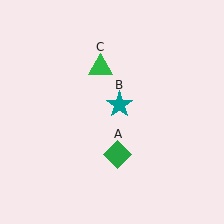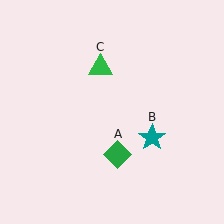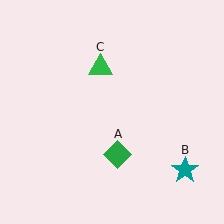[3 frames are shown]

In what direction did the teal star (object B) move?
The teal star (object B) moved down and to the right.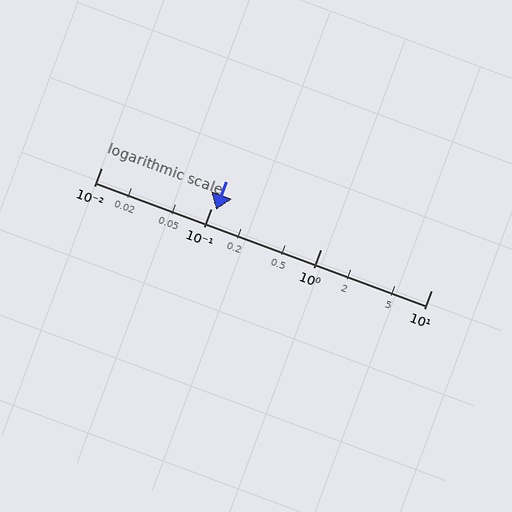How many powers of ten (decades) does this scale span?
The scale spans 3 decades, from 0.01 to 10.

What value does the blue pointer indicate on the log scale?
The pointer indicates approximately 0.11.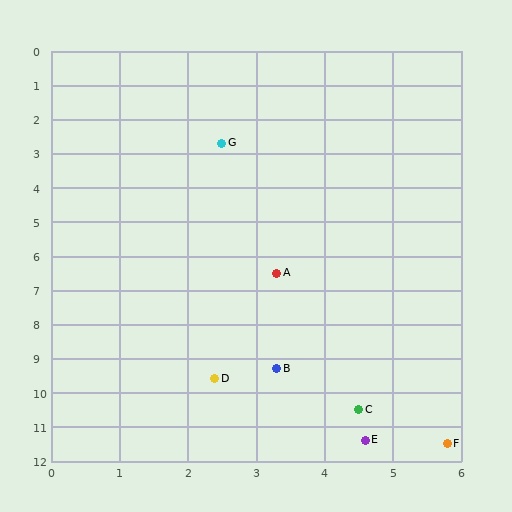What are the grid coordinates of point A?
Point A is at approximately (3.3, 6.5).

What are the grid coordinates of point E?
Point E is at approximately (4.6, 11.4).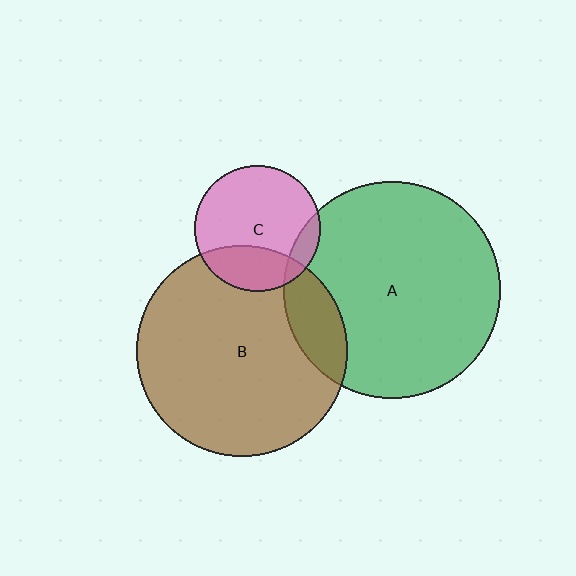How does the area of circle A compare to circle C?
Approximately 3.0 times.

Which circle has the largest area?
Circle A (green).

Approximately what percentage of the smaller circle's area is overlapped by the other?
Approximately 15%.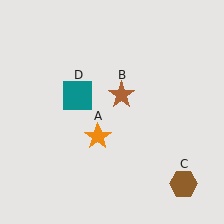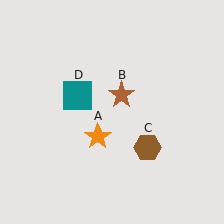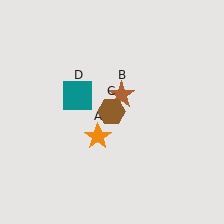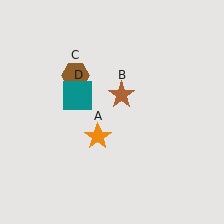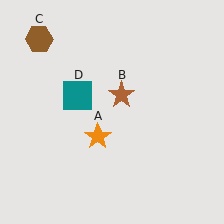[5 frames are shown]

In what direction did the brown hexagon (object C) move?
The brown hexagon (object C) moved up and to the left.